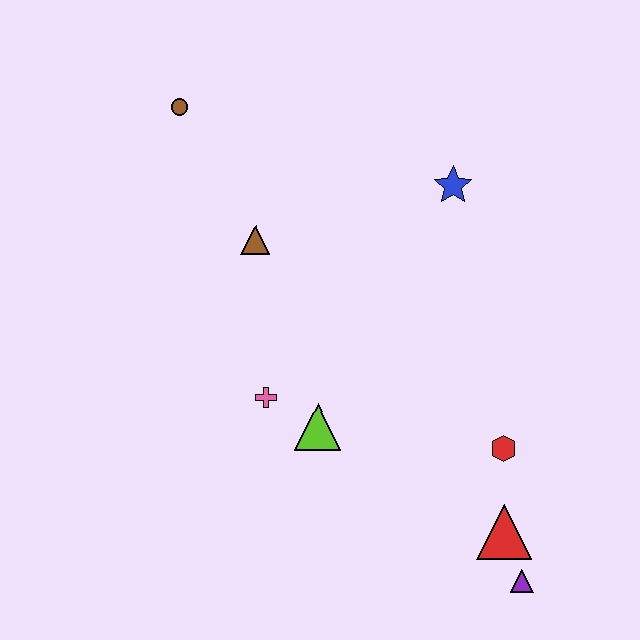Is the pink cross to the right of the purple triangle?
No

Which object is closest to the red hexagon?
The red triangle is closest to the red hexagon.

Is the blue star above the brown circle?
No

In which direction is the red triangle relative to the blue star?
The red triangle is below the blue star.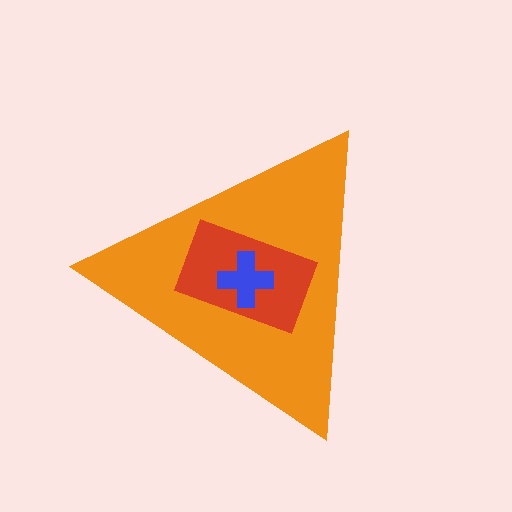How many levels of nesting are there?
3.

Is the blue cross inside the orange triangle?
Yes.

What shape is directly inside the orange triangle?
The red rectangle.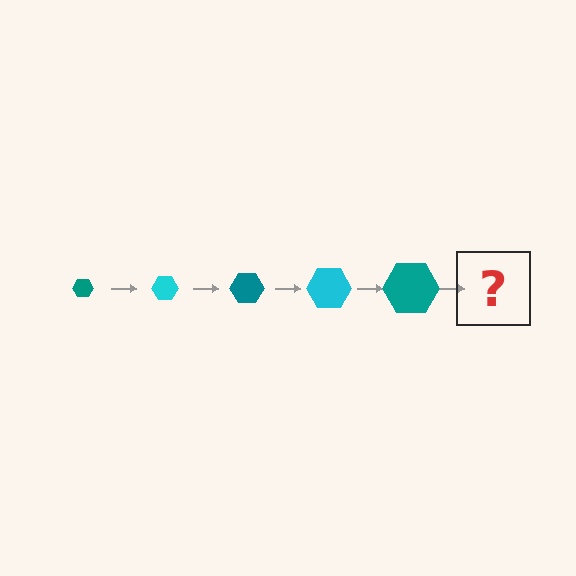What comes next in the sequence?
The next element should be a cyan hexagon, larger than the previous one.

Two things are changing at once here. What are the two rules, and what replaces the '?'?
The two rules are that the hexagon grows larger each step and the color cycles through teal and cyan. The '?' should be a cyan hexagon, larger than the previous one.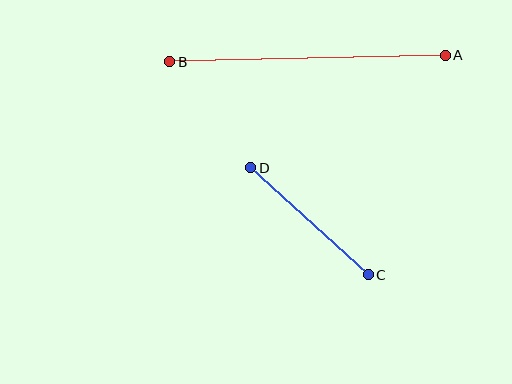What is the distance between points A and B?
The distance is approximately 276 pixels.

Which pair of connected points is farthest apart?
Points A and B are farthest apart.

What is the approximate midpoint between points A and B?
The midpoint is at approximately (308, 58) pixels.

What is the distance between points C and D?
The distance is approximately 159 pixels.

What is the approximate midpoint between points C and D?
The midpoint is at approximately (309, 221) pixels.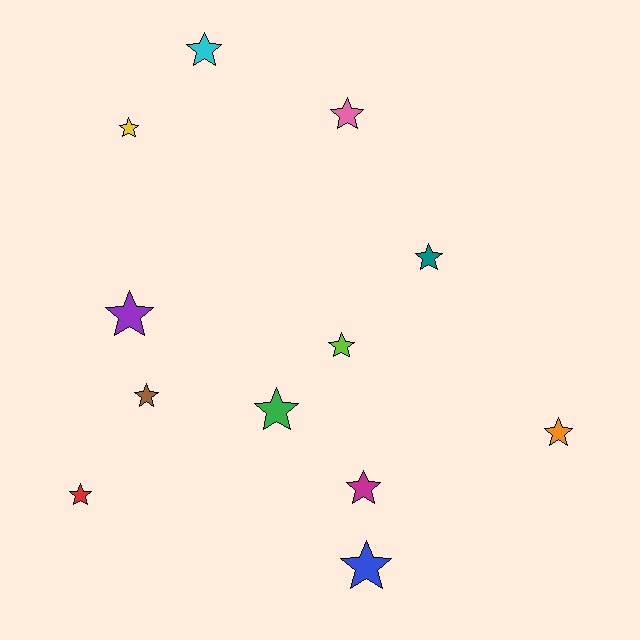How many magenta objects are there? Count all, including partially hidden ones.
There is 1 magenta object.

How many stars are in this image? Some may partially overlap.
There are 12 stars.